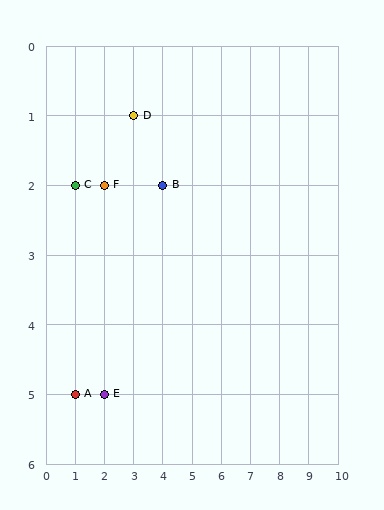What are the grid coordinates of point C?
Point C is at grid coordinates (1, 2).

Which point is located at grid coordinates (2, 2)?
Point F is at (2, 2).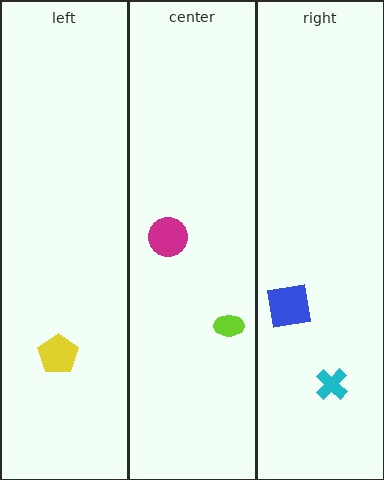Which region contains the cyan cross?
The right region.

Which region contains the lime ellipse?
The center region.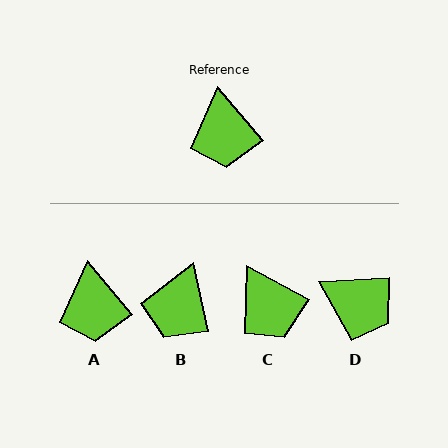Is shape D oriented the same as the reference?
No, it is off by about 53 degrees.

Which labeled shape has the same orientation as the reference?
A.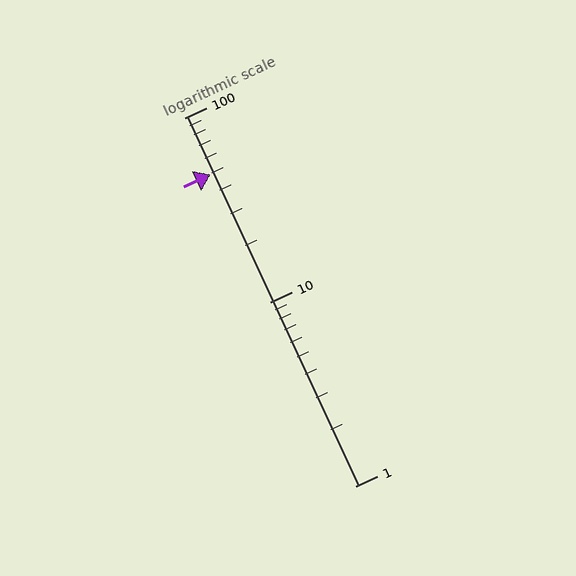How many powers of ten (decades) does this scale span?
The scale spans 2 decades, from 1 to 100.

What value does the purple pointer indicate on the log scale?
The pointer indicates approximately 49.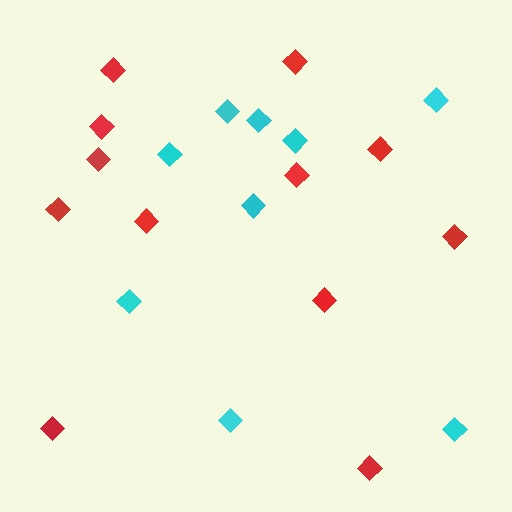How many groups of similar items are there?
There are 2 groups: one group of cyan diamonds (9) and one group of red diamonds (12).